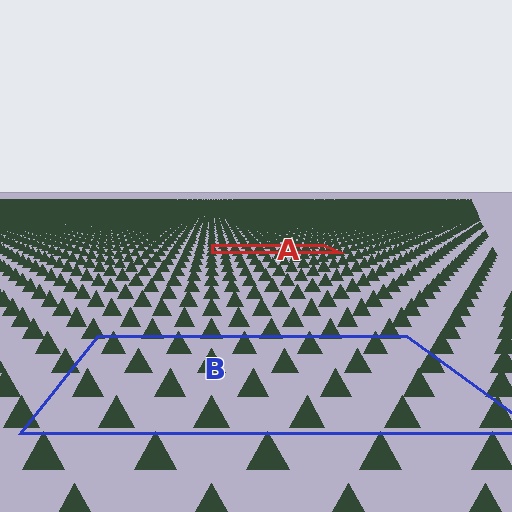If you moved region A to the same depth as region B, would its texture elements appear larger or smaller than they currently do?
They would appear larger. At a closer depth, the same texture elements are projected at a bigger on-screen size.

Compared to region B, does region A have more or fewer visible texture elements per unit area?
Region A has more texture elements per unit area — they are packed more densely because it is farther away.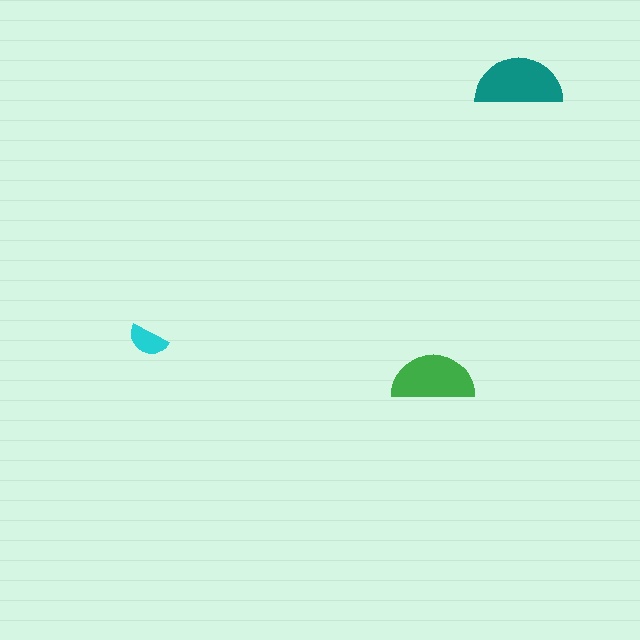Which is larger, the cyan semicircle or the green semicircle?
The green one.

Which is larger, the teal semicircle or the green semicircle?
The teal one.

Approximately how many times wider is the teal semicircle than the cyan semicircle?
About 2 times wider.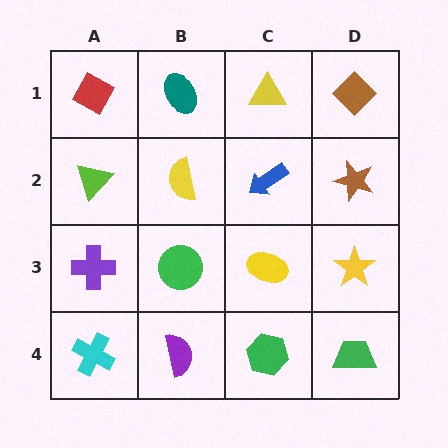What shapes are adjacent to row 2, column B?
A teal ellipse (row 1, column B), a green circle (row 3, column B), a lime triangle (row 2, column A), a blue arrow (row 2, column C).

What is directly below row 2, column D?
A yellow star.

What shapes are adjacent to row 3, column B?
A yellow semicircle (row 2, column B), a purple semicircle (row 4, column B), a purple cross (row 3, column A), a yellow ellipse (row 3, column C).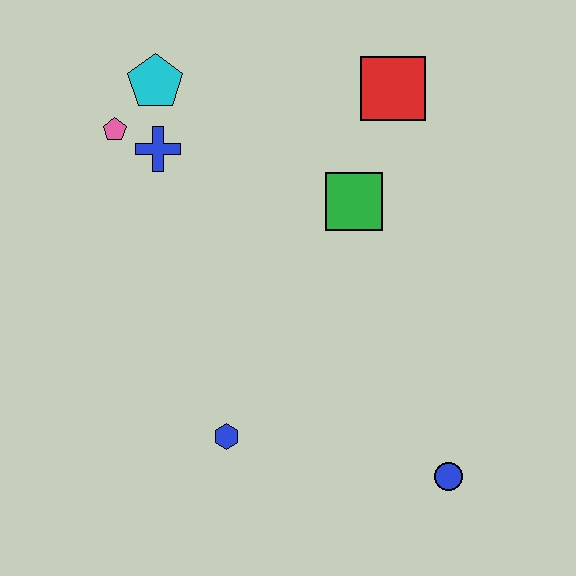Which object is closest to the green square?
The red square is closest to the green square.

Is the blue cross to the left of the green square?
Yes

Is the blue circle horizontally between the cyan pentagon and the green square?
No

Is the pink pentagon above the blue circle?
Yes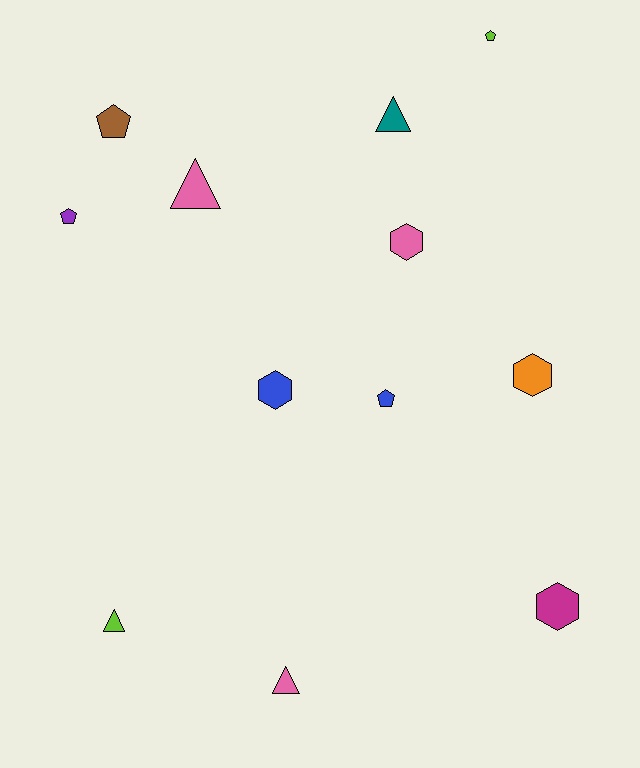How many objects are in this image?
There are 12 objects.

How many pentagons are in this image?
There are 4 pentagons.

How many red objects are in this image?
There are no red objects.